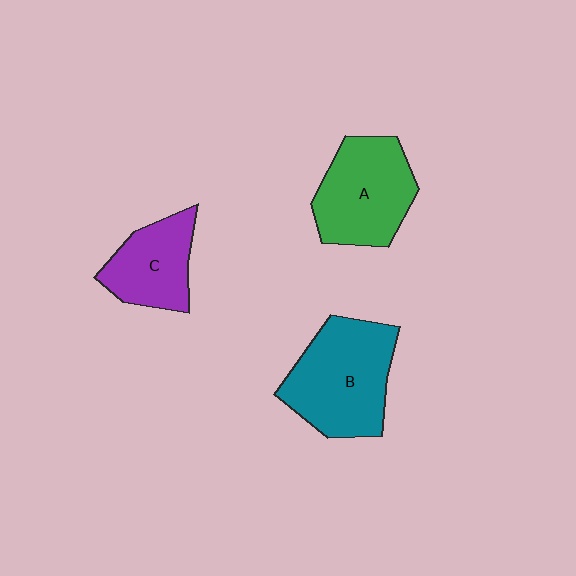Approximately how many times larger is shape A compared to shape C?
Approximately 1.3 times.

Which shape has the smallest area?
Shape C (purple).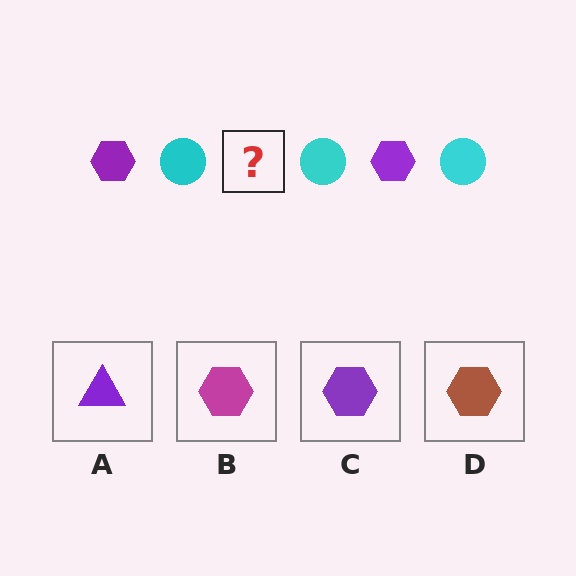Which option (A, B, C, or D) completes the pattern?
C.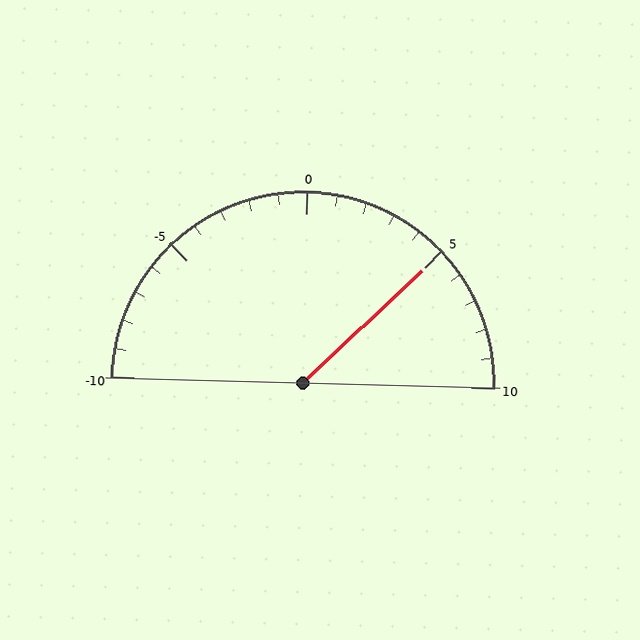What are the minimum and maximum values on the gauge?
The gauge ranges from -10 to 10.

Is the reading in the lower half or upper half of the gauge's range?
The reading is in the upper half of the range (-10 to 10).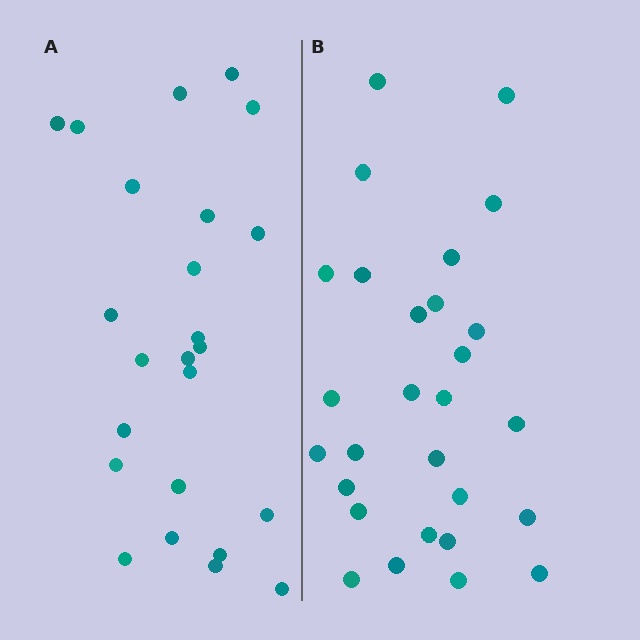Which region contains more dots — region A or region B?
Region B (the right region) has more dots.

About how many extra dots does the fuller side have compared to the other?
Region B has about 4 more dots than region A.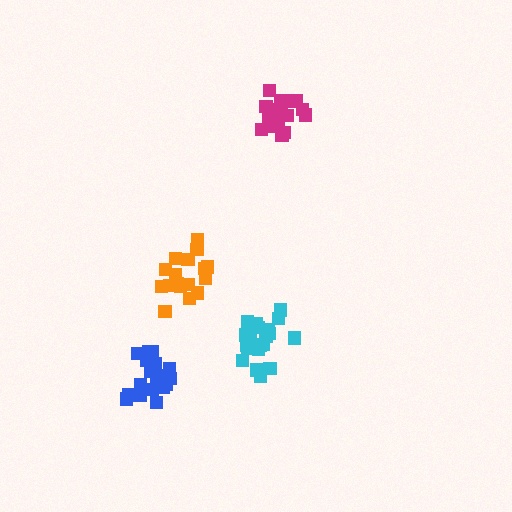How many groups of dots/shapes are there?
There are 4 groups.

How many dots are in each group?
Group 1: 21 dots, Group 2: 18 dots, Group 3: 17 dots, Group 4: 19 dots (75 total).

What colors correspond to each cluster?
The clusters are colored: cyan, magenta, orange, blue.